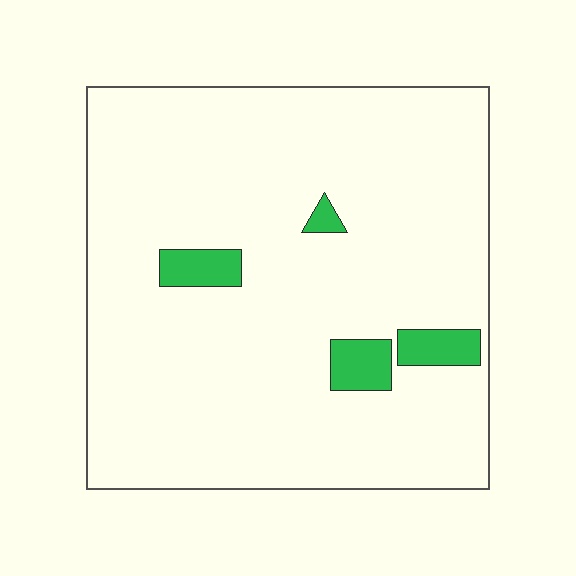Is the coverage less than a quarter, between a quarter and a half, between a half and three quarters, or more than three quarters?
Less than a quarter.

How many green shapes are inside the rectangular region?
4.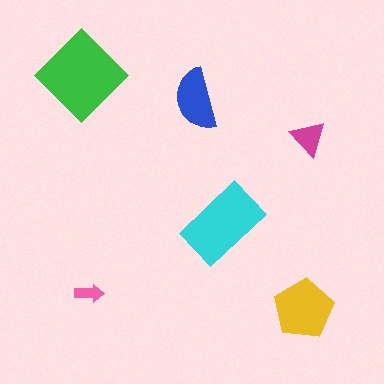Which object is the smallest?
The pink arrow.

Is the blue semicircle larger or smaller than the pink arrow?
Larger.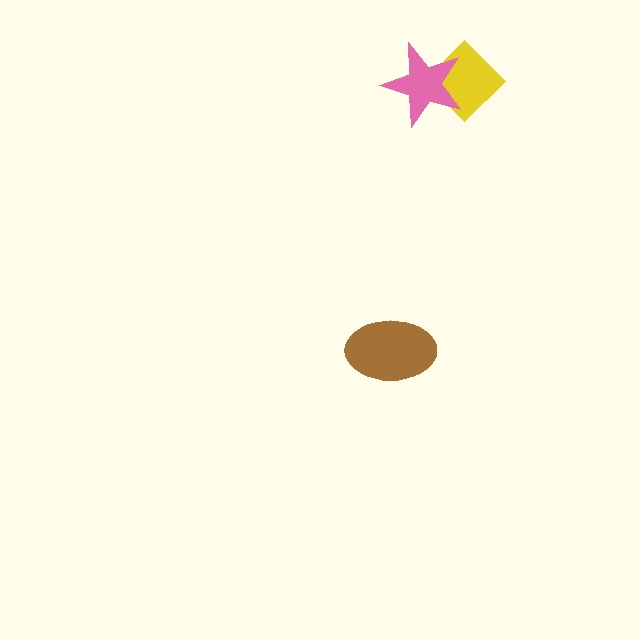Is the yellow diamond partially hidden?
Yes, it is partially covered by another shape.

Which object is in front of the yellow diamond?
The pink star is in front of the yellow diamond.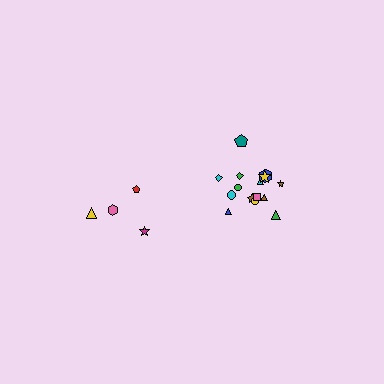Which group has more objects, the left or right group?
The right group.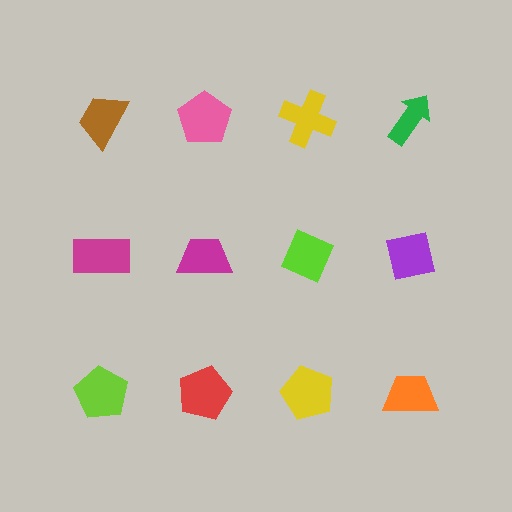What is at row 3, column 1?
A lime pentagon.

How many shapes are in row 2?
4 shapes.